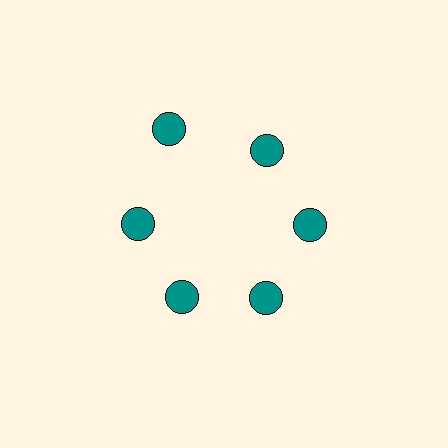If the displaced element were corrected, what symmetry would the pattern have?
It would have 6-fold rotational symmetry — the pattern would map onto itself every 60 degrees.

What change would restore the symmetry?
The symmetry would be restored by moving it inward, back onto the ring so that all 6 circles sit at equal angles and equal distance from the center.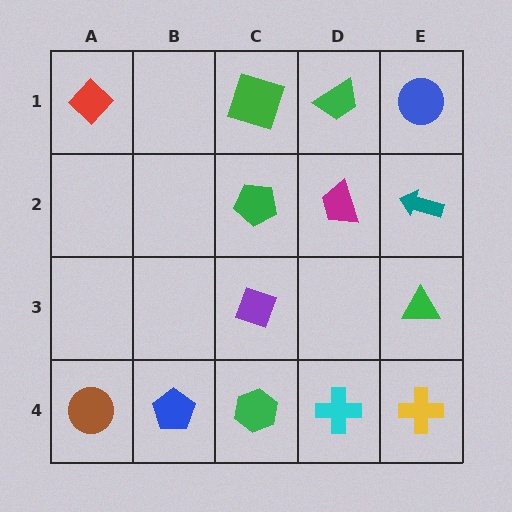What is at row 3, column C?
A purple diamond.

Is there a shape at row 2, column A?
No, that cell is empty.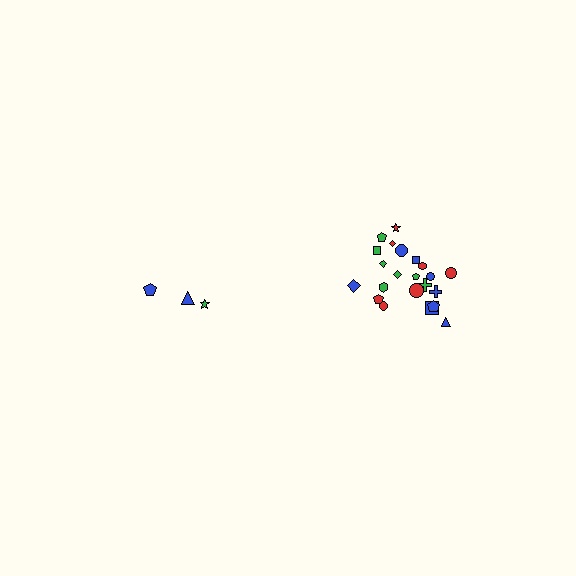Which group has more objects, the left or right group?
The right group.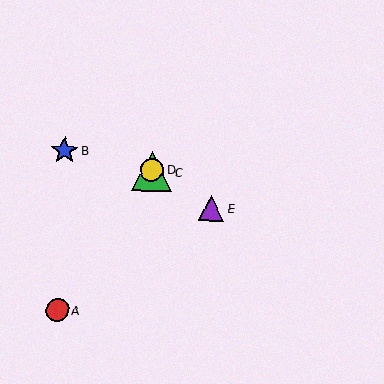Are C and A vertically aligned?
No, C is at x≈152 and A is at x≈57.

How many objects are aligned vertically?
2 objects (C, D) are aligned vertically.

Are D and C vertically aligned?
Yes, both are at x≈152.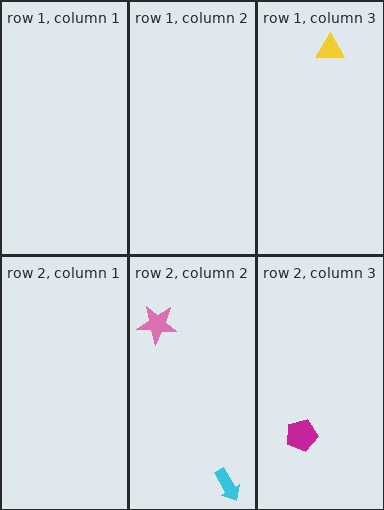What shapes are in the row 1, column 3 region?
The yellow triangle.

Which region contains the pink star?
The row 2, column 2 region.